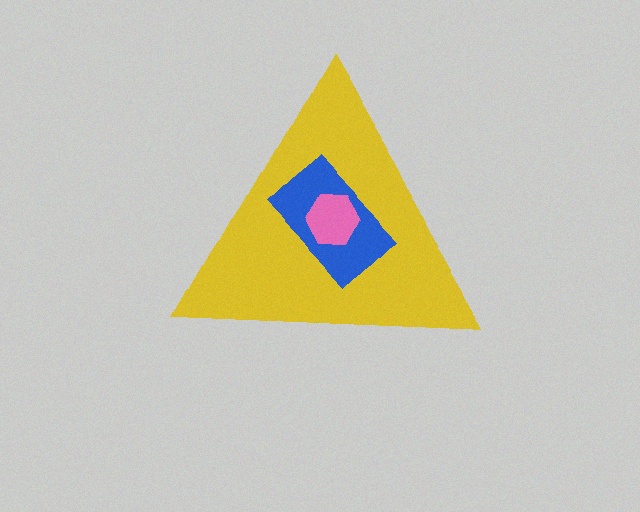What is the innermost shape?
The pink hexagon.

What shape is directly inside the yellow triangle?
The blue rectangle.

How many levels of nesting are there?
3.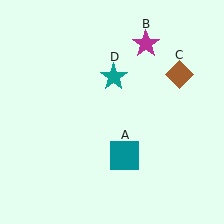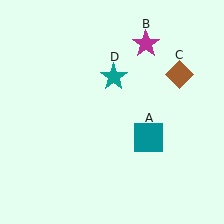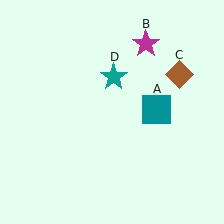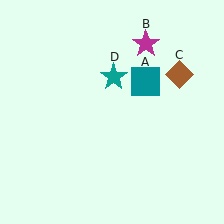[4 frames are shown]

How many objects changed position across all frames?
1 object changed position: teal square (object A).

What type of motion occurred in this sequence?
The teal square (object A) rotated counterclockwise around the center of the scene.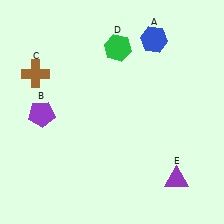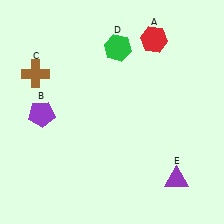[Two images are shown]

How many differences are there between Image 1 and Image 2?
There is 1 difference between the two images.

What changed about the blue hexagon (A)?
In Image 1, A is blue. In Image 2, it changed to red.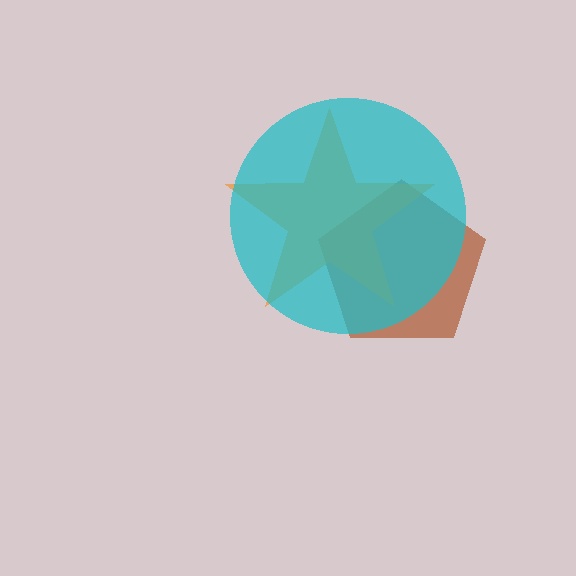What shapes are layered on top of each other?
The layered shapes are: a brown pentagon, an orange star, a cyan circle.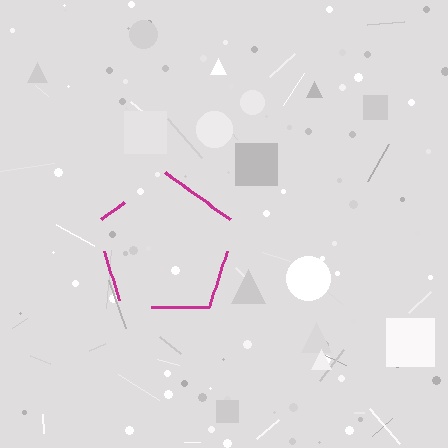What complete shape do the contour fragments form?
The contour fragments form a pentagon.